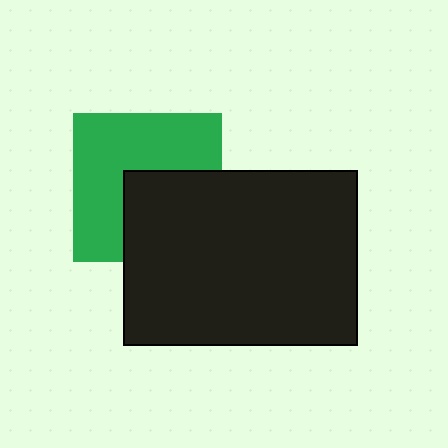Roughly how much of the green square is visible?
About half of it is visible (roughly 59%).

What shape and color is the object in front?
The object in front is a black rectangle.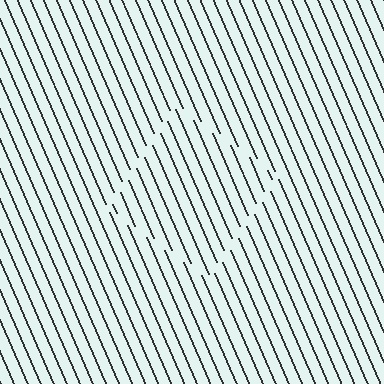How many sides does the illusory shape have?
4 sides — the line-ends trace a square.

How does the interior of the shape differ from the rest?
The interior of the shape contains the same grating, shifted by half a period — the contour is defined by the phase discontinuity where line-ends from the inner and outer gratings abut.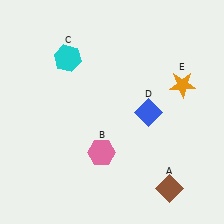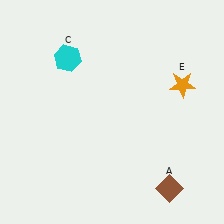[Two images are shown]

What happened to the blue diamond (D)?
The blue diamond (D) was removed in Image 2. It was in the bottom-right area of Image 1.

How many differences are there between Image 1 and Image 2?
There are 2 differences between the two images.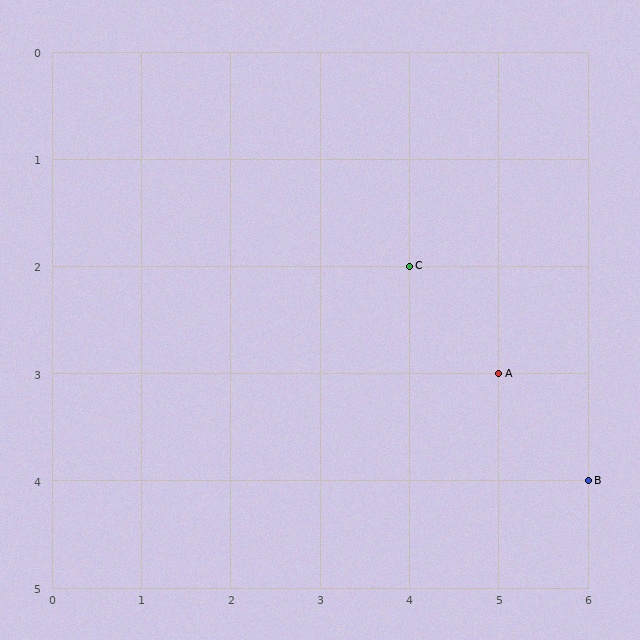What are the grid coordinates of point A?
Point A is at grid coordinates (5, 3).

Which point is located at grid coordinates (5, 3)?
Point A is at (5, 3).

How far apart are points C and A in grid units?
Points C and A are 1 column and 1 row apart (about 1.4 grid units diagonally).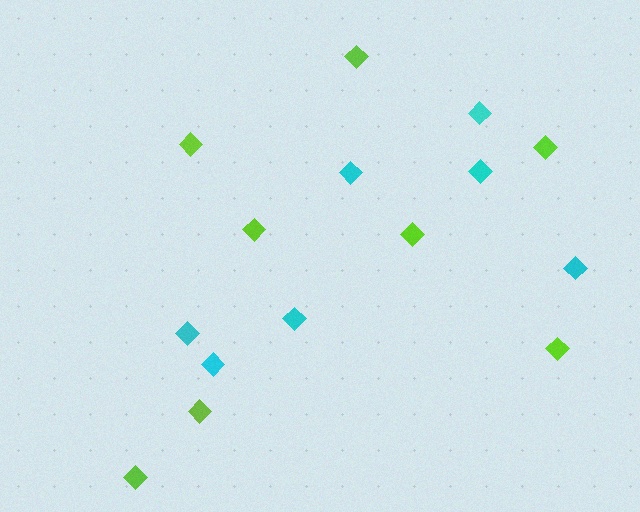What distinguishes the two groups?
There are 2 groups: one group of lime diamonds (8) and one group of cyan diamonds (7).